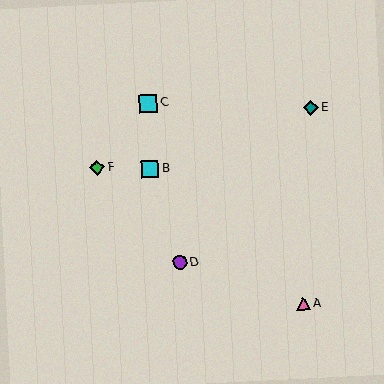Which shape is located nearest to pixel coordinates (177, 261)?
The purple circle (labeled D) at (180, 263) is nearest to that location.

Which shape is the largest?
The cyan square (labeled C) is the largest.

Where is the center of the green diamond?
The center of the green diamond is at (97, 168).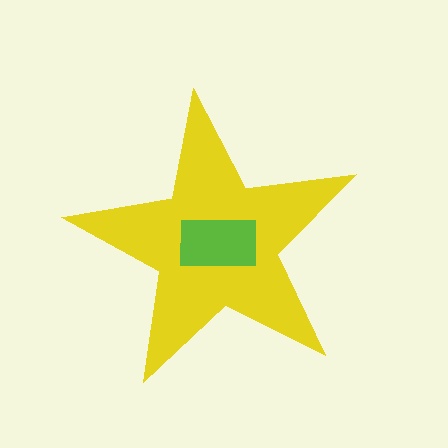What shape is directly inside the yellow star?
The lime rectangle.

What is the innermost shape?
The lime rectangle.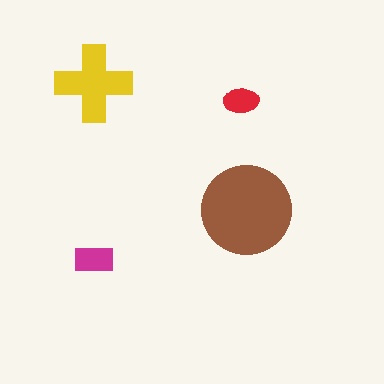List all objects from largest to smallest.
The brown circle, the yellow cross, the magenta rectangle, the red ellipse.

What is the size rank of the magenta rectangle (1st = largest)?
3rd.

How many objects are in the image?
There are 4 objects in the image.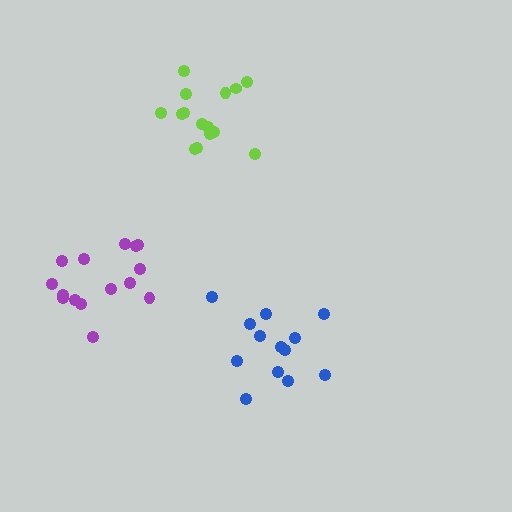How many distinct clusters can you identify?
There are 3 distinct clusters.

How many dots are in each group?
Group 1: 13 dots, Group 2: 15 dots, Group 3: 15 dots (43 total).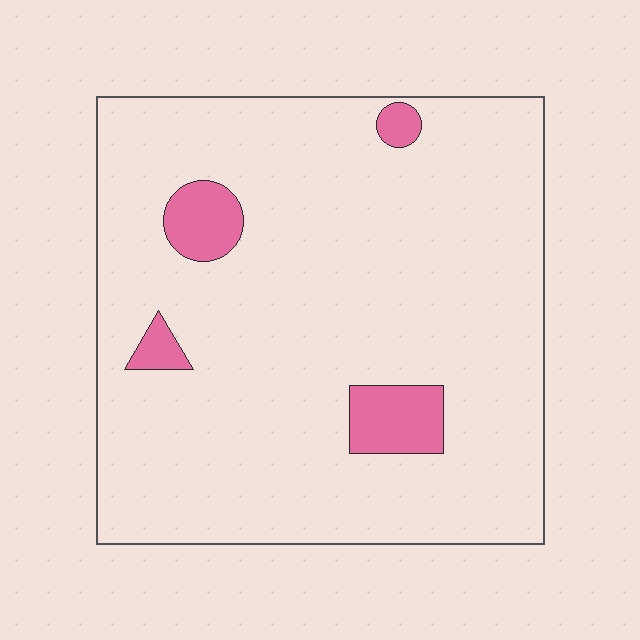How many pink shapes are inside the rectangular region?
4.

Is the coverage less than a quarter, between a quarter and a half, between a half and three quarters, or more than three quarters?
Less than a quarter.